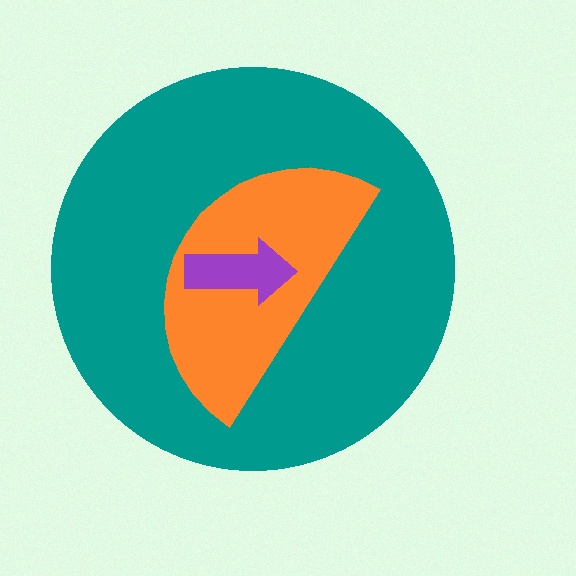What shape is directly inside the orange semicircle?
The purple arrow.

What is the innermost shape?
The purple arrow.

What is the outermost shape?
The teal circle.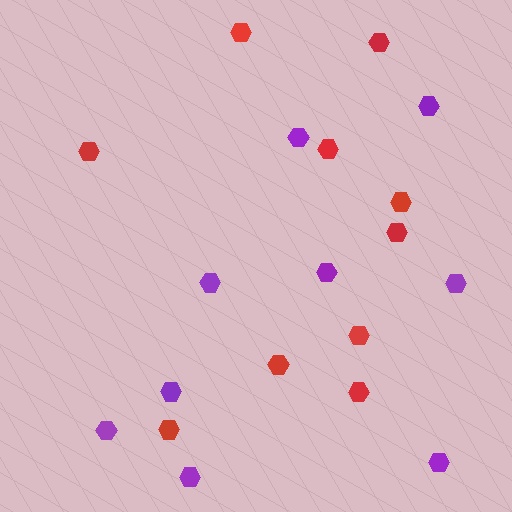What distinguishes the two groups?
There are 2 groups: one group of purple hexagons (9) and one group of red hexagons (10).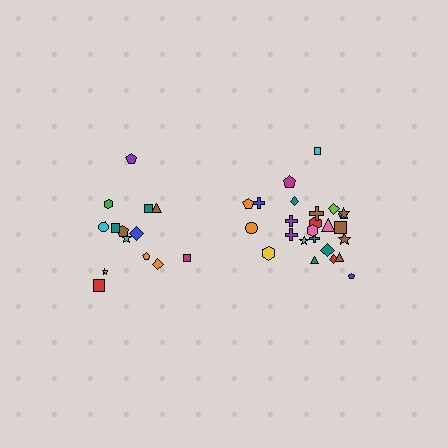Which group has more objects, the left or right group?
The right group.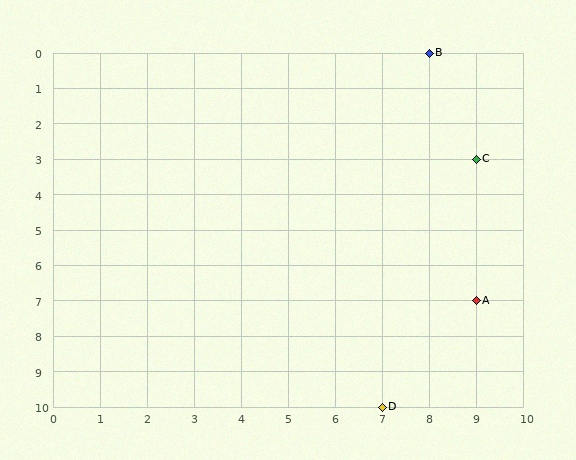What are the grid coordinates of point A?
Point A is at grid coordinates (9, 7).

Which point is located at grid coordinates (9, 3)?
Point C is at (9, 3).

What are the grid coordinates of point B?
Point B is at grid coordinates (8, 0).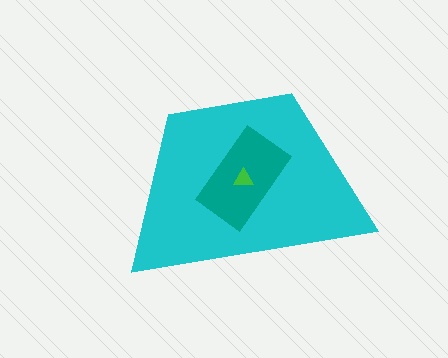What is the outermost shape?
The cyan trapezoid.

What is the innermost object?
The green triangle.